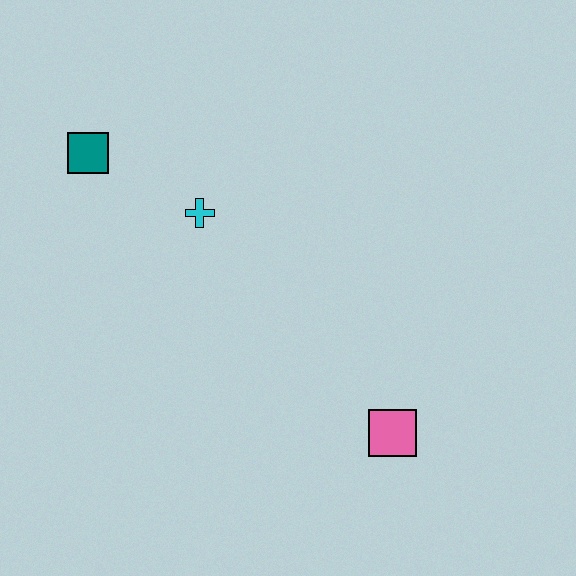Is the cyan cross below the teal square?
Yes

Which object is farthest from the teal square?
The pink square is farthest from the teal square.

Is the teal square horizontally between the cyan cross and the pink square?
No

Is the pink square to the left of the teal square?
No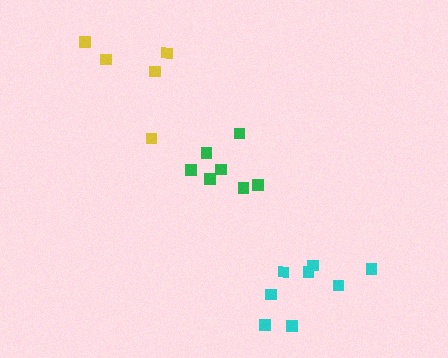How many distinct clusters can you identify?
There are 3 distinct clusters.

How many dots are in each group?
Group 1: 8 dots, Group 2: 5 dots, Group 3: 7 dots (20 total).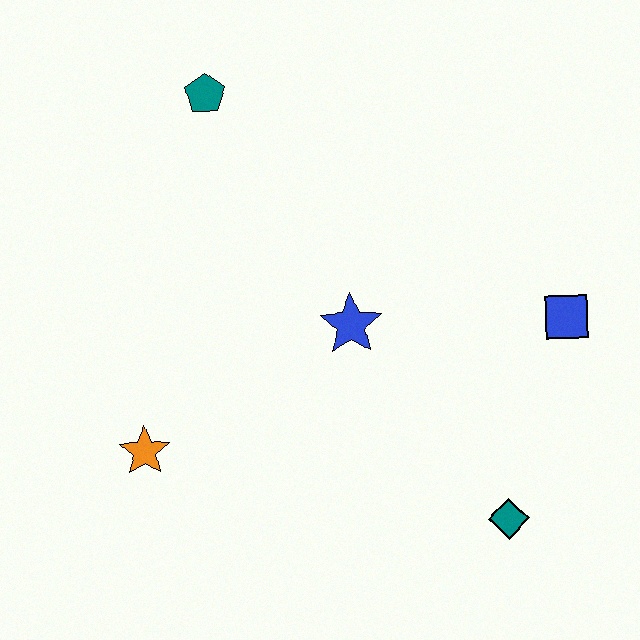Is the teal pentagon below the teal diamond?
No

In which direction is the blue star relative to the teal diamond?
The blue star is above the teal diamond.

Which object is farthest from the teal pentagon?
The teal diamond is farthest from the teal pentagon.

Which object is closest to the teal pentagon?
The blue star is closest to the teal pentagon.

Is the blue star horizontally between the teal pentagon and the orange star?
No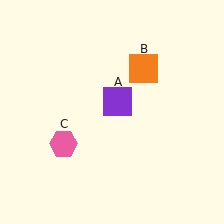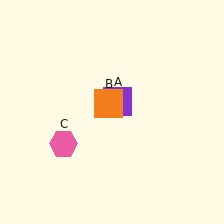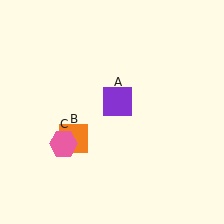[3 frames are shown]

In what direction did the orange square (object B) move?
The orange square (object B) moved down and to the left.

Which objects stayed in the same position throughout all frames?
Purple square (object A) and pink hexagon (object C) remained stationary.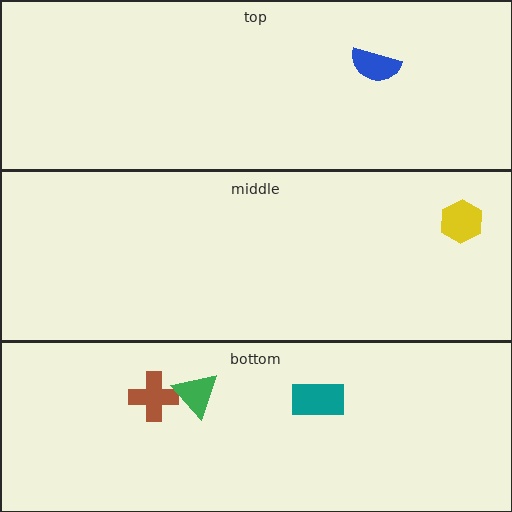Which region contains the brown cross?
The bottom region.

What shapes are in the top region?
The blue semicircle.